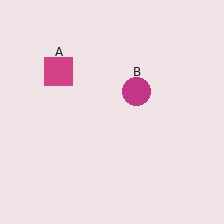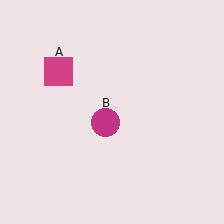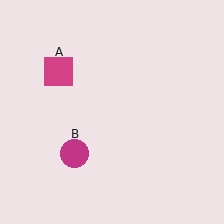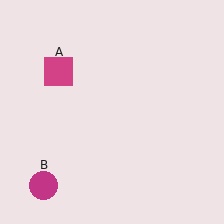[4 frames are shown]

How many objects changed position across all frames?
1 object changed position: magenta circle (object B).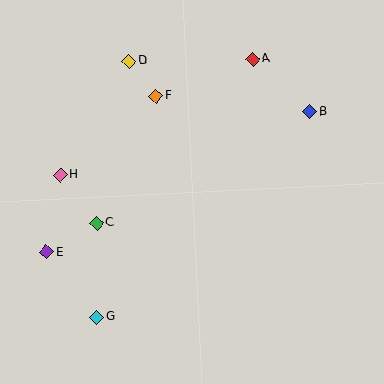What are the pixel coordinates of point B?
Point B is at (310, 112).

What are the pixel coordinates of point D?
Point D is at (129, 61).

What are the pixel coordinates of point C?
Point C is at (97, 223).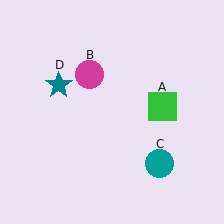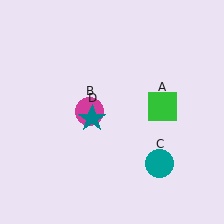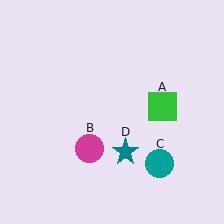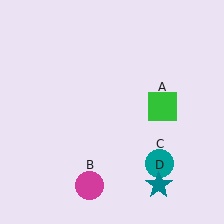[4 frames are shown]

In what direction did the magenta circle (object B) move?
The magenta circle (object B) moved down.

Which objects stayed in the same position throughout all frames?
Green square (object A) and teal circle (object C) remained stationary.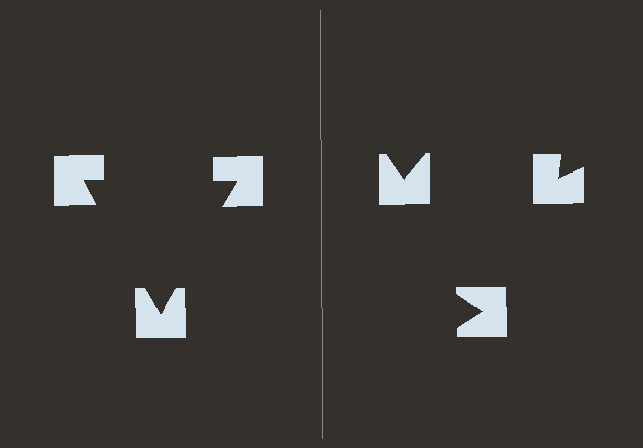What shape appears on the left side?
An illusory triangle.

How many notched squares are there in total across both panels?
6 — 3 on each side.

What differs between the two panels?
The notched squares are positioned identically on both sides; only the wedge orientations differ. On the left they align to a triangle; on the right they are misaligned.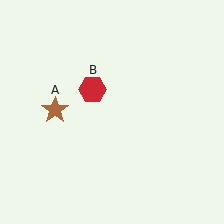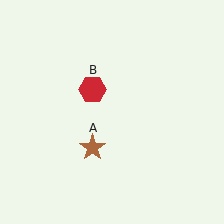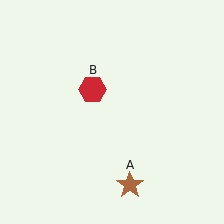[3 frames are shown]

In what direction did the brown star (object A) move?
The brown star (object A) moved down and to the right.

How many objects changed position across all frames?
1 object changed position: brown star (object A).